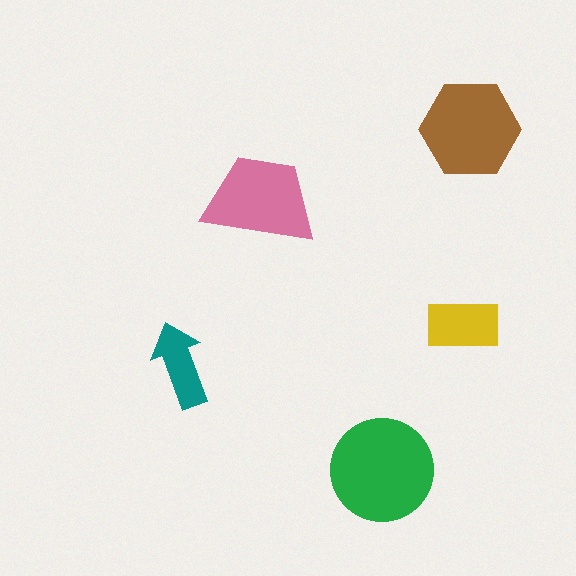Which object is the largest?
The green circle.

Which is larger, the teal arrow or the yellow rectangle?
The yellow rectangle.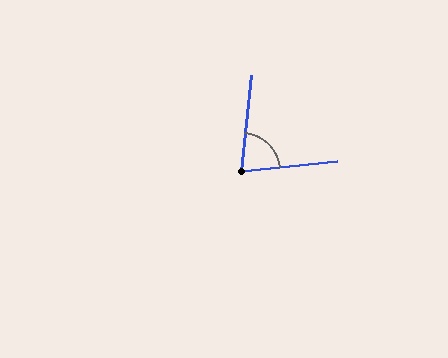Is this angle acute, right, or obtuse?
It is acute.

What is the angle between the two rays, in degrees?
Approximately 79 degrees.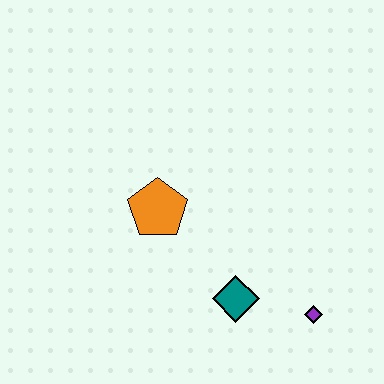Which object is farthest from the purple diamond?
The orange pentagon is farthest from the purple diamond.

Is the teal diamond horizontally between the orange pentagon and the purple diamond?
Yes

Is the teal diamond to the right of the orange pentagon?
Yes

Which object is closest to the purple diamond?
The teal diamond is closest to the purple diamond.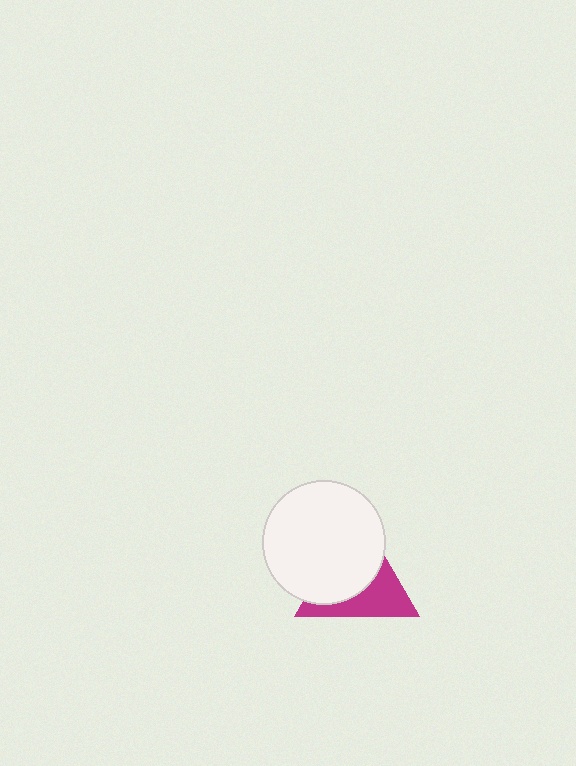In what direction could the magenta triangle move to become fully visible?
The magenta triangle could move toward the lower-right. That would shift it out from behind the white circle entirely.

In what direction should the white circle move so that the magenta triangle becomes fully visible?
The white circle should move toward the upper-left. That is the shortest direction to clear the overlap and leave the magenta triangle fully visible.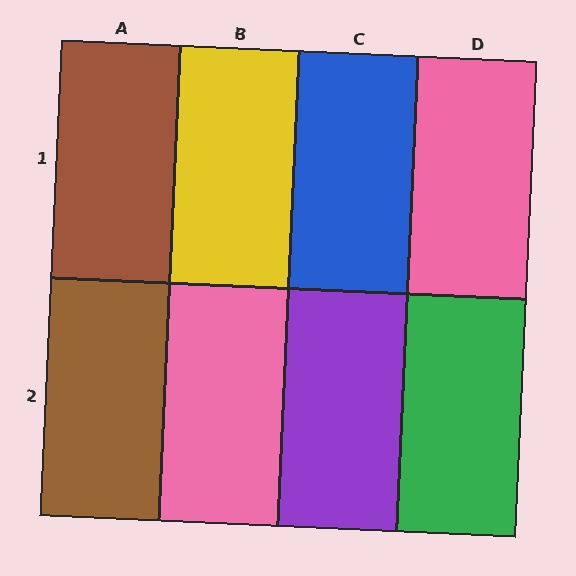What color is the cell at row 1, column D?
Pink.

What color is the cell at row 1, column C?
Blue.